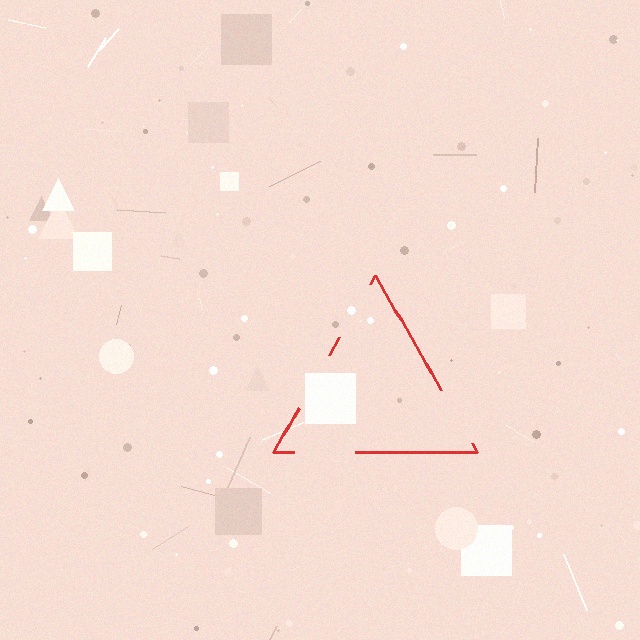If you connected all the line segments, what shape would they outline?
They would outline a triangle.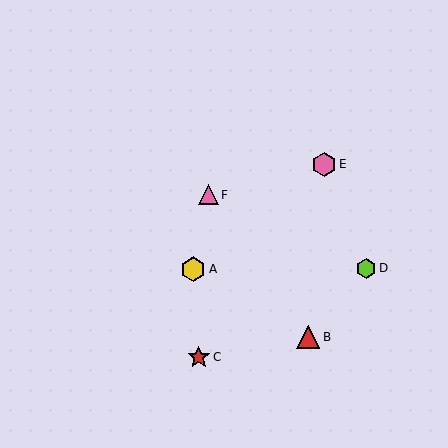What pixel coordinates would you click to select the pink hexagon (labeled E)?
Click at (324, 164) to select the pink hexagon E.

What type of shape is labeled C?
Shape C is a red star.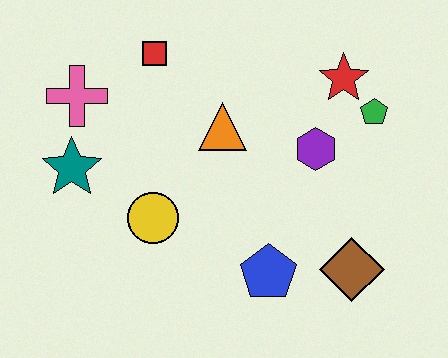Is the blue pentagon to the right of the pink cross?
Yes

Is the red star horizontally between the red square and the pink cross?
No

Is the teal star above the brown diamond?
Yes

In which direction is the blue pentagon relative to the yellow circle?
The blue pentagon is to the right of the yellow circle.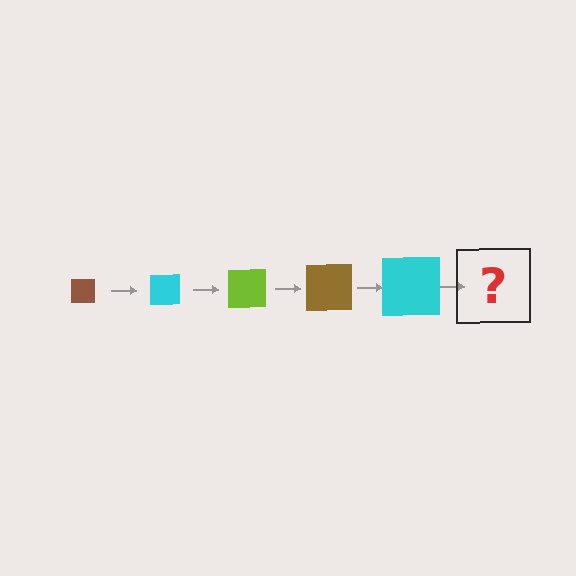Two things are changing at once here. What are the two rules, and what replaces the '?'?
The two rules are that the square grows larger each step and the color cycles through brown, cyan, and lime. The '?' should be a lime square, larger than the previous one.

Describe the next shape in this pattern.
It should be a lime square, larger than the previous one.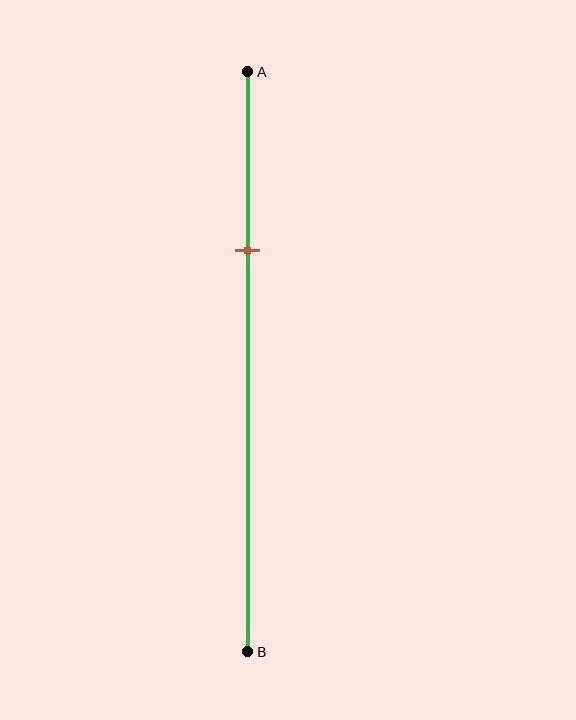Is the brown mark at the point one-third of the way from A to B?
Yes, the mark is approximately at the one-third point.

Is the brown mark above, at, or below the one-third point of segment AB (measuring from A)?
The brown mark is approximately at the one-third point of segment AB.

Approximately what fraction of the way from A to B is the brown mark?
The brown mark is approximately 30% of the way from A to B.